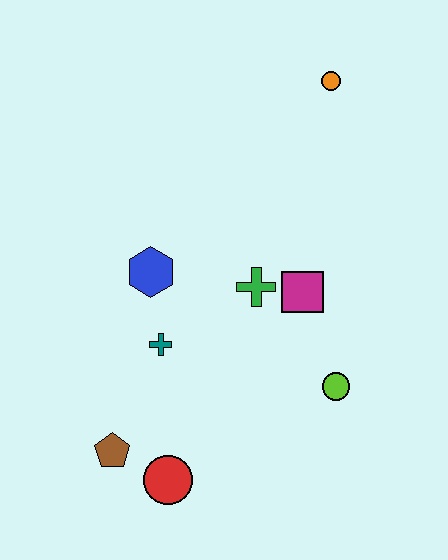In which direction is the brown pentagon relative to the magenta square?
The brown pentagon is to the left of the magenta square.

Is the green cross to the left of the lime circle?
Yes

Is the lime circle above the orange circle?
No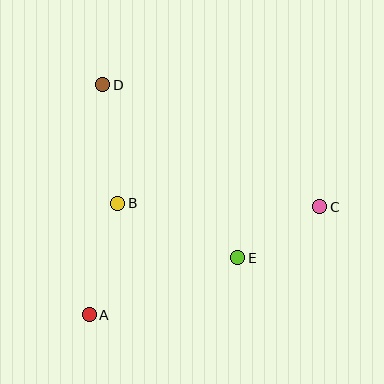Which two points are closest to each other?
Points C and E are closest to each other.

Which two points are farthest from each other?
Points A and C are farthest from each other.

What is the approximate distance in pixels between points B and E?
The distance between B and E is approximately 132 pixels.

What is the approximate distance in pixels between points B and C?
The distance between B and C is approximately 202 pixels.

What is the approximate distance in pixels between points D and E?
The distance between D and E is approximately 219 pixels.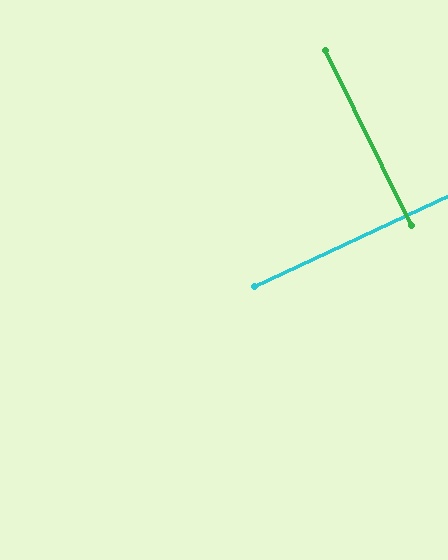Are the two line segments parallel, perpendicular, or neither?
Perpendicular — they meet at approximately 89°.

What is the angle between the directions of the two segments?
Approximately 89 degrees.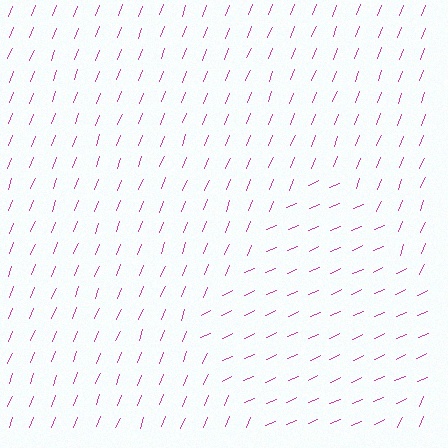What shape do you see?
I see a diamond.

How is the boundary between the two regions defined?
The boundary is defined purely by a change in line orientation (approximately 45 degrees difference). All lines are the same color and thickness.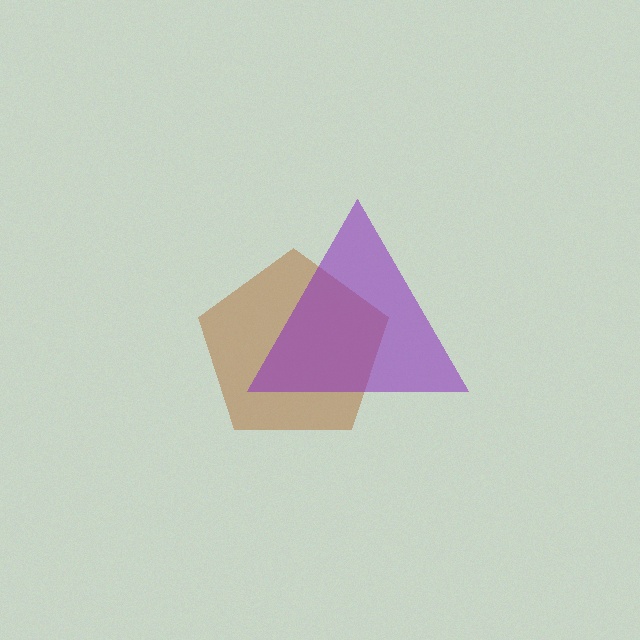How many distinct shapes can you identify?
There are 2 distinct shapes: a brown pentagon, a purple triangle.